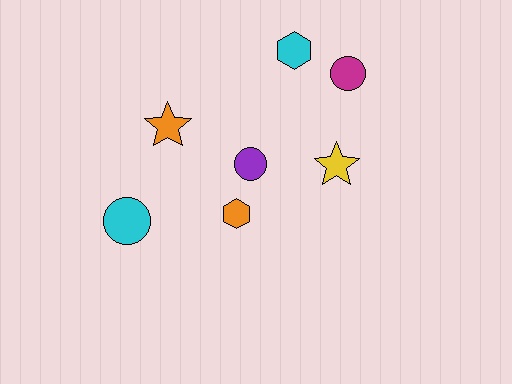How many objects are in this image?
There are 7 objects.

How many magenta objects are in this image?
There is 1 magenta object.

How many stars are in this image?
There are 2 stars.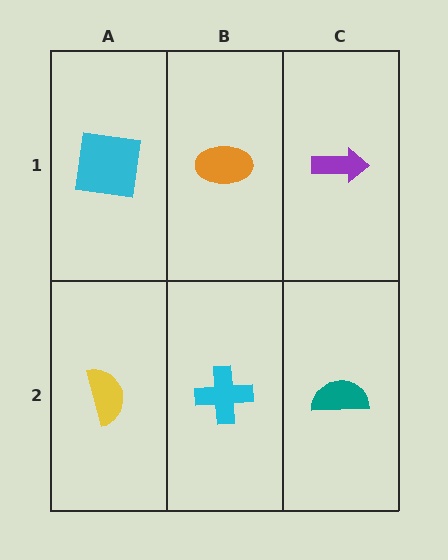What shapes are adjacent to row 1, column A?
A yellow semicircle (row 2, column A), an orange ellipse (row 1, column B).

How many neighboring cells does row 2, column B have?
3.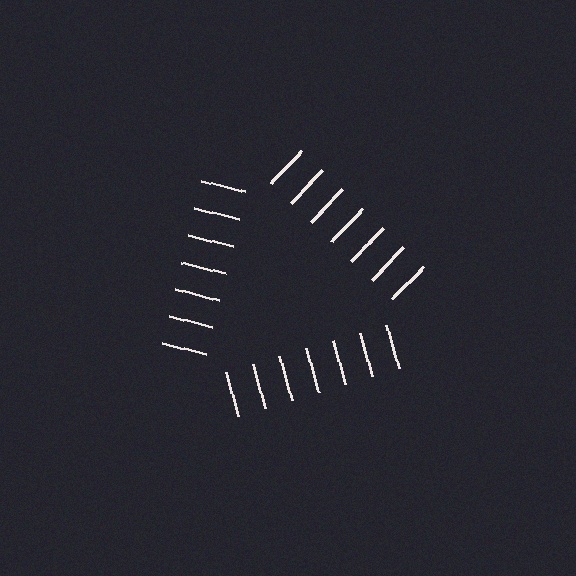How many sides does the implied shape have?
3 sides — the line-ends trace a triangle.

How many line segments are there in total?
21 — 7 along each of the 3 edges.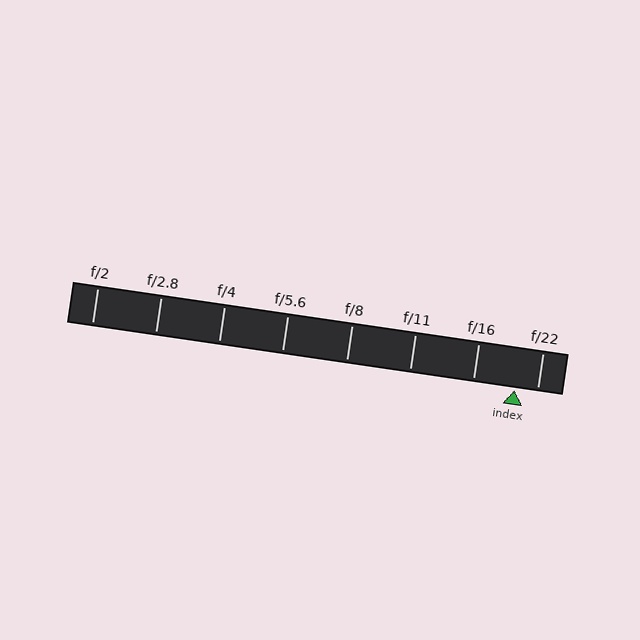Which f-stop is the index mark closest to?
The index mark is closest to f/22.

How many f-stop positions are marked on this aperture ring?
There are 8 f-stop positions marked.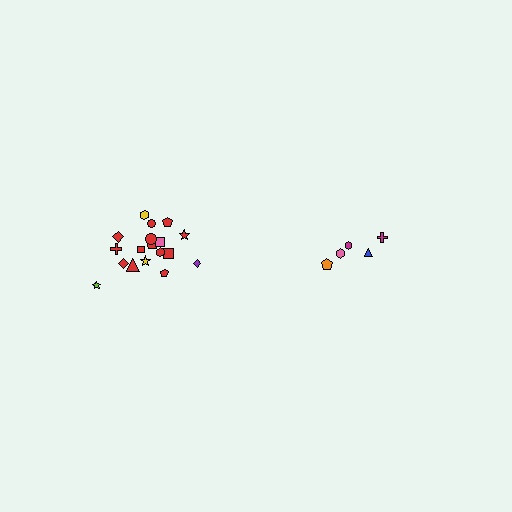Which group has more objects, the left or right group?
The left group.